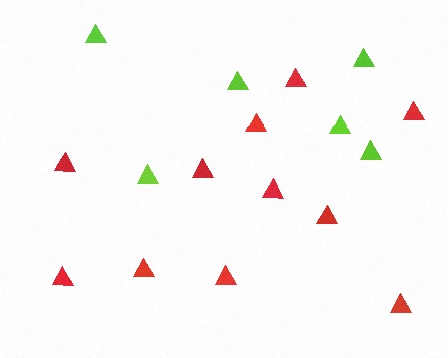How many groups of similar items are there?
There are 2 groups: one group of lime triangles (6) and one group of red triangles (11).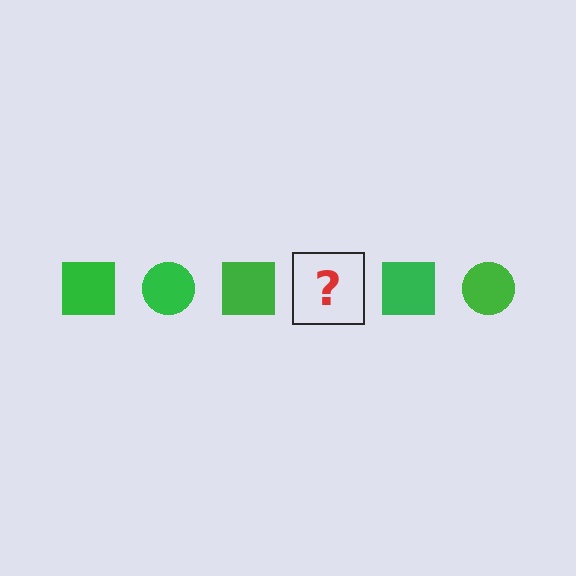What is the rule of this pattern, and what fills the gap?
The rule is that the pattern cycles through square, circle shapes in green. The gap should be filled with a green circle.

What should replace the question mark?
The question mark should be replaced with a green circle.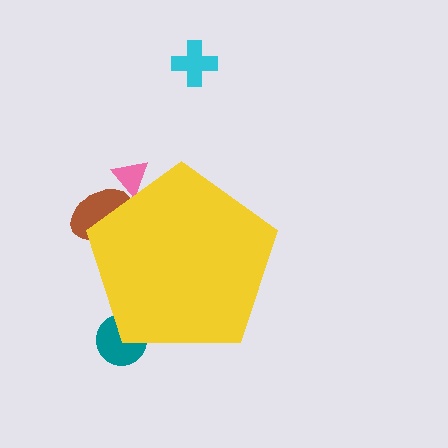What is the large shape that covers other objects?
A yellow pentagon.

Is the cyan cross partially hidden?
No, the cyan cross is fully visible.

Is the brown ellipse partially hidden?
Yes, the brown ellipse is partially hidden behind the yellow pentagon.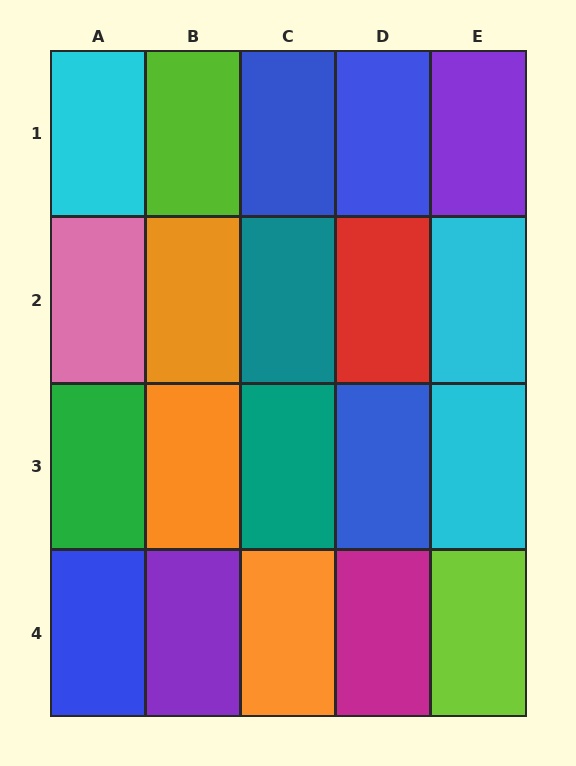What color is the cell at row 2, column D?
Red.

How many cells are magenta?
1 cell is magenta.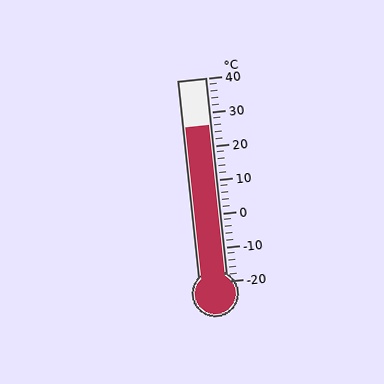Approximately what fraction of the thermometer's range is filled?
The thermometer is filled to approximately 75% of its range.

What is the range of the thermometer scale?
The thermometer scale ranges from -20°C to 40°C.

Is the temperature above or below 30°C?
The temperature is below 30°C.